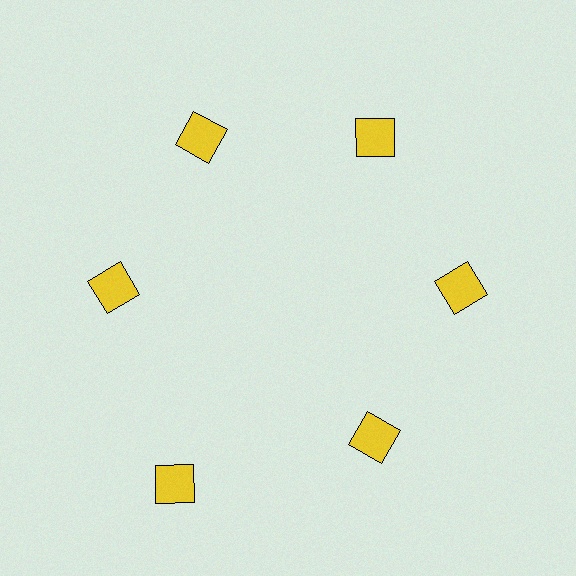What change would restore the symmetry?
The symmetry would be restored by moving it inward, back onto the ring so that all 6 squares sit at equal angles and equal distance from the center.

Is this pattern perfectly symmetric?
No. The 6 yellow squares are arranged in a ring, but one element near the 7 o'clock position is pushed outward from the center, breaking the 6-fold rotational symmetry.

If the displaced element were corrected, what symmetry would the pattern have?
It would have 6-fold rotational symmetry — the pattern would map onto itself every 60 degrees.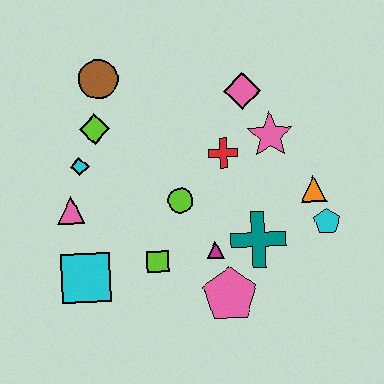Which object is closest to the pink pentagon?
The magenta triangle is closest to the pink pentagon.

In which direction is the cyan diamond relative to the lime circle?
The cyan diamond is to the left of the lime circle.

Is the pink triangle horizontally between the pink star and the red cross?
No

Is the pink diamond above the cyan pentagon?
Yes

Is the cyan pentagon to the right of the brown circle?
Yes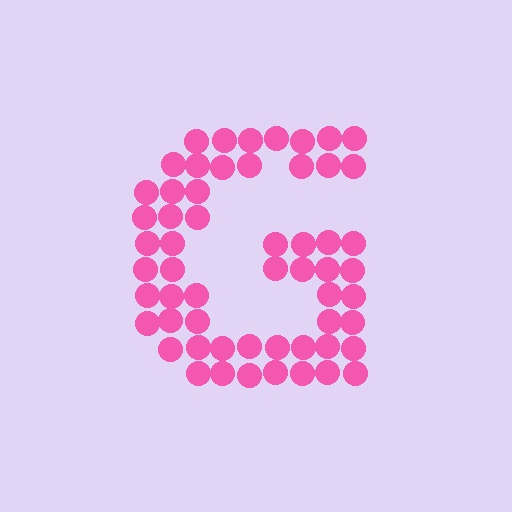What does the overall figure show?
The overall figure shows the letter G.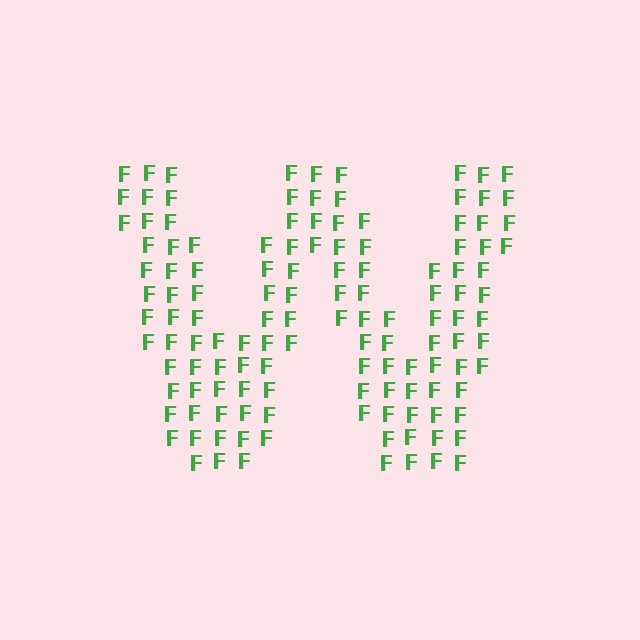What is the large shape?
The large shape is the letter W.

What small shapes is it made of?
It is made of small letter F's.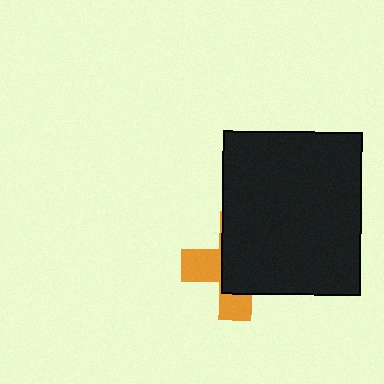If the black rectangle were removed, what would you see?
You would see the complete orange cross.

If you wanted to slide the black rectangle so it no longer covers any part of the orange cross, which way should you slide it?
Slide it toward the upper-right — that is the most direct way to separate the two shapes.